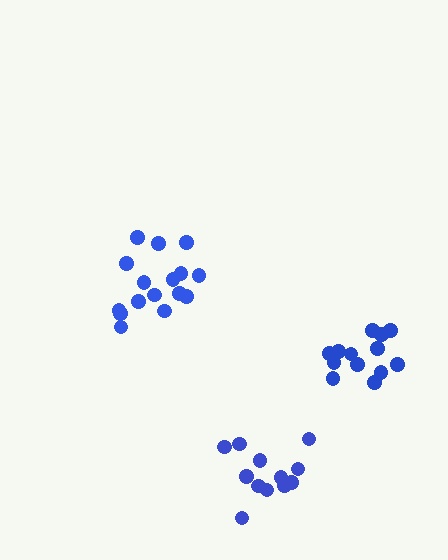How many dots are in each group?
Group 1: 13 dots, Group 2: 16 dots, Group 3: 12 dots (41 total).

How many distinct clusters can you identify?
There are 3 distinct clusters.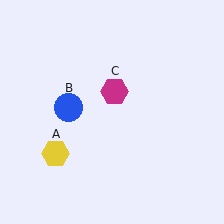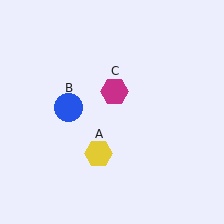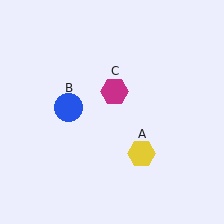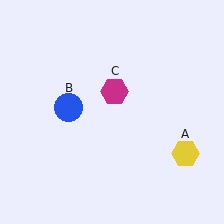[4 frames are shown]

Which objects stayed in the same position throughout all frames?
Blue circle (object B) and magenta hexagon (object C) remained stationary.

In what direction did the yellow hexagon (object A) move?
The yellow hexagon (object A) moved right.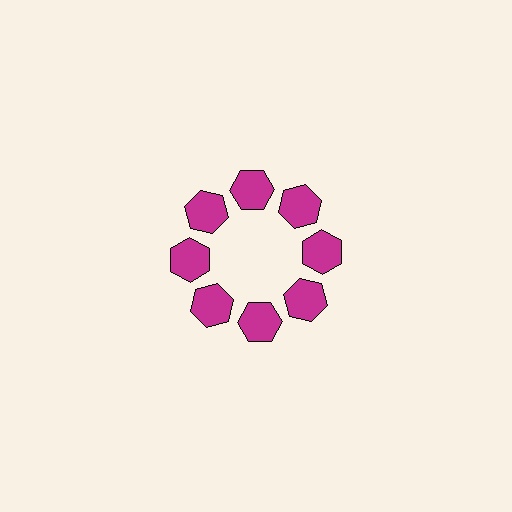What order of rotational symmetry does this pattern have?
This pattern has 8-fold rotational symmetry.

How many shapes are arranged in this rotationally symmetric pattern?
There are 8 shapes, arranged in 8 groups of 1.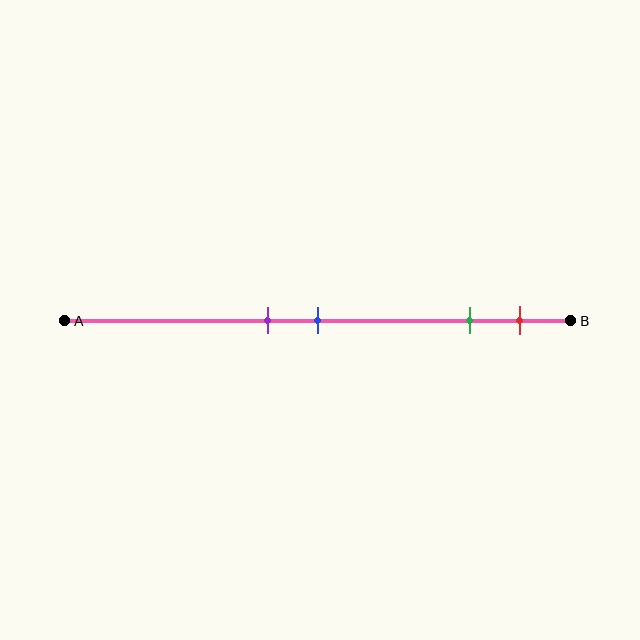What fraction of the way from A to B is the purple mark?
The purple mark is approximately 40% (0.4) of the way from A to B.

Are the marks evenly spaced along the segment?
No, the marks are not evenly spaced.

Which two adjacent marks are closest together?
The purple and blue marks are the closest adjacent pair.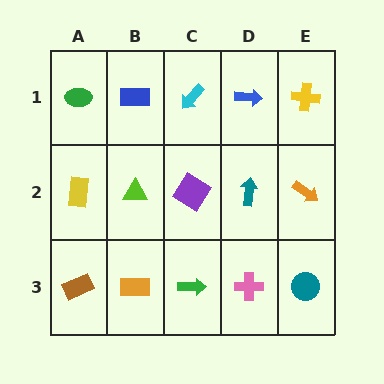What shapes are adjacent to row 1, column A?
A yellow rectangle (row 2, column A), a blue rectangle (row 1, column B).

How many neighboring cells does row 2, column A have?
3.